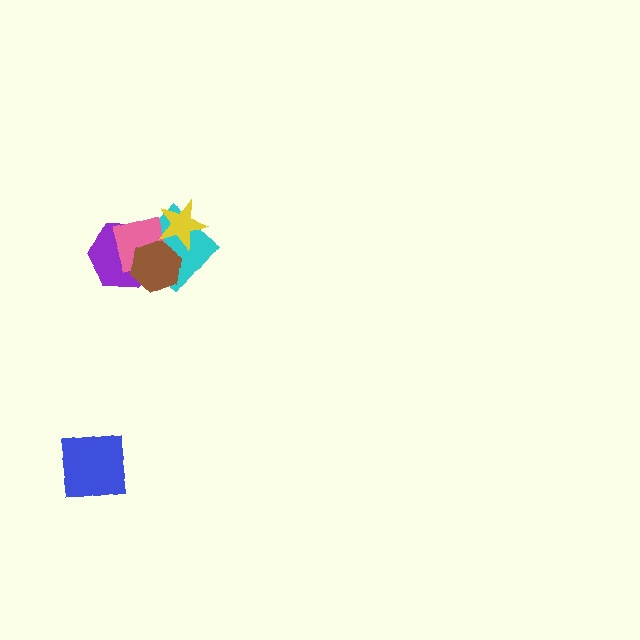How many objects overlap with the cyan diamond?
4 objects overlap with the cyan diamond.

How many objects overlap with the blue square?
0 objects overlap with the blue square.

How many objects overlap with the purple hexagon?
3 objects overlap with the purple hexagon.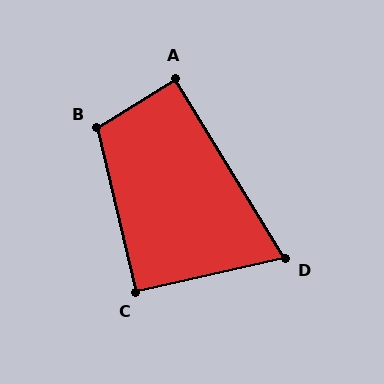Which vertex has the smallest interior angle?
D, at approximately 71 degrees.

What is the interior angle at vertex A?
Approximately 89 degrees (approximately right).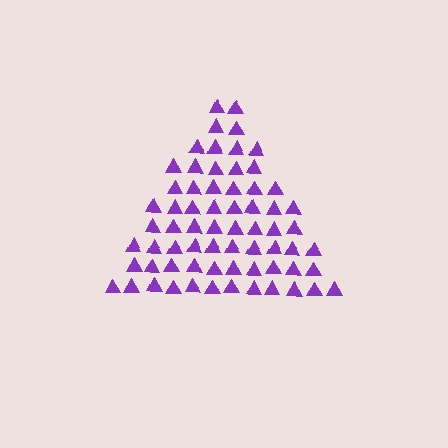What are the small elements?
The small elements are triangles.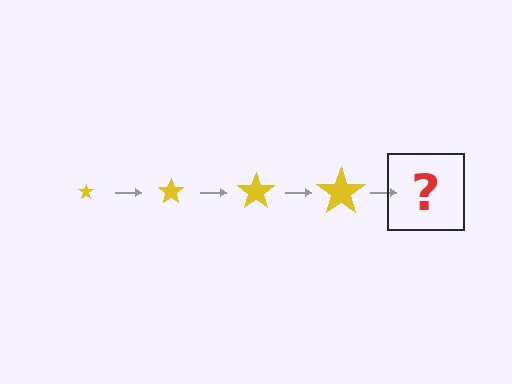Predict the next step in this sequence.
The next step is a yellow star, larger than the previous one.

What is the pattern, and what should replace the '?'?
The pattern is that the star gets progressively larger each step. The '?' should be a yellow star, larger than the previous one.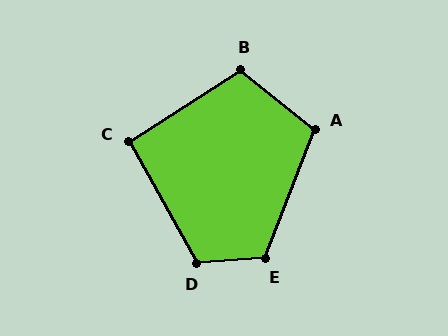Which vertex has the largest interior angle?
E, at approximately 116 degrees.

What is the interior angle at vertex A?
Approximately 107 degrees (obtuse).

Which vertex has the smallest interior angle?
C, at approximately 93 degrees.